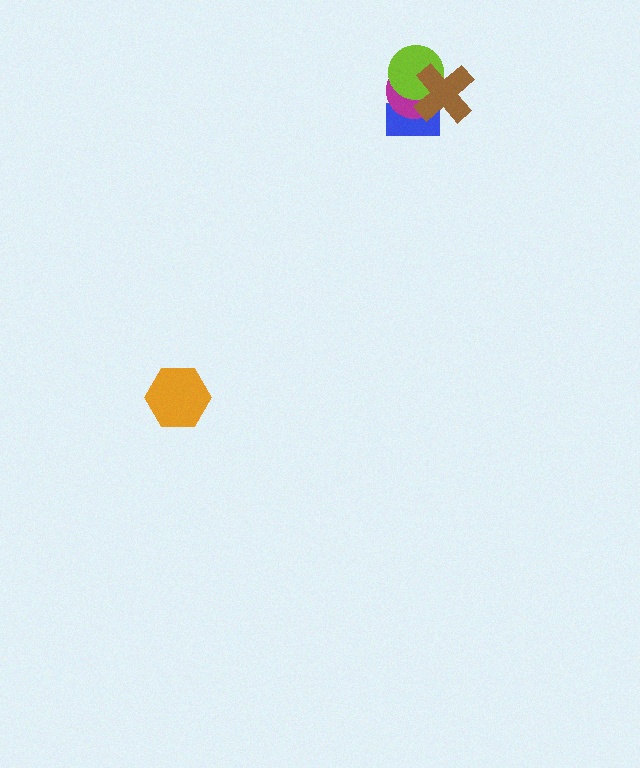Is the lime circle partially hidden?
Yes, it is partially covered by another shape.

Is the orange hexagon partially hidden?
No, no other shape covers it.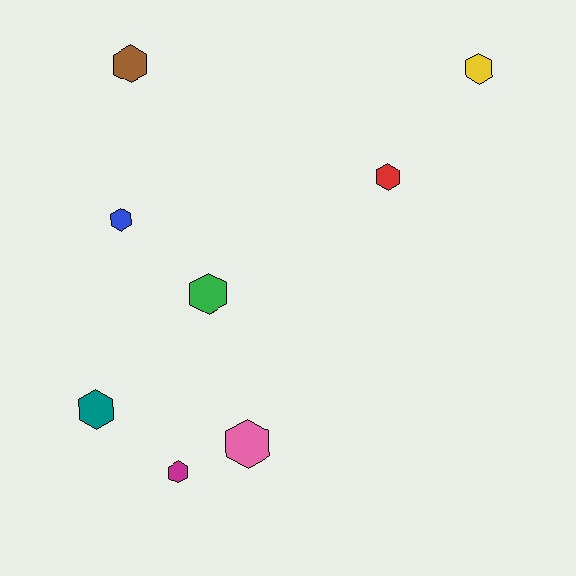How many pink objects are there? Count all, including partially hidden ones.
There is 1 pink object.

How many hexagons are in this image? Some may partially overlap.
There are 8 hexagons.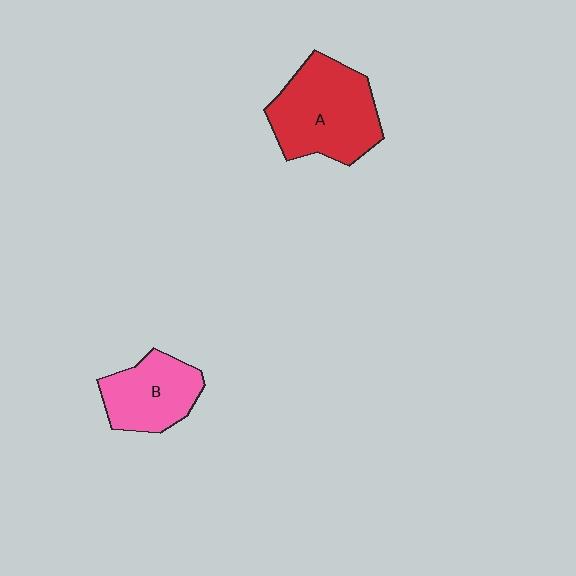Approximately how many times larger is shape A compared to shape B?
Approximately 1.5 times.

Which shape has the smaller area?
Shape B (pink).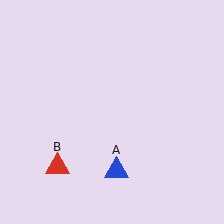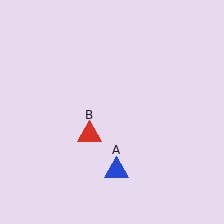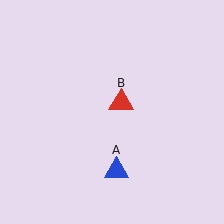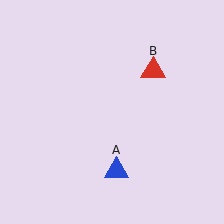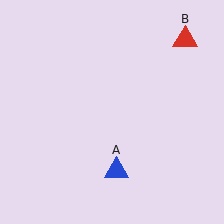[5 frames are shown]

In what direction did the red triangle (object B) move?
The red triangle (object B) moved up and to the right.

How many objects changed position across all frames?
1 object changed position: red triangle (object B).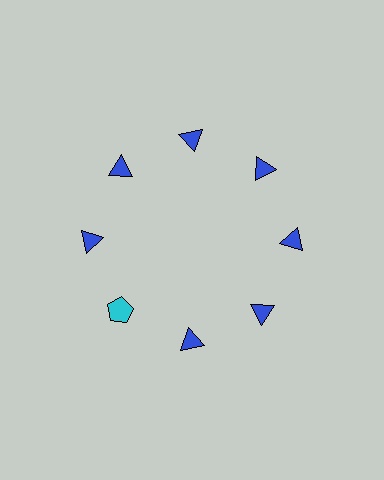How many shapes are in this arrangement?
There are 8 shapes arranged in a ring pattern.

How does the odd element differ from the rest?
It differs in both color (cyan instead of blue) and shape (pentagon instead of triangle).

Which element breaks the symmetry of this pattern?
The cyan pentagon at roughly the 8 o'clock position breaks the symmetry. All other shapes are blue triangles.